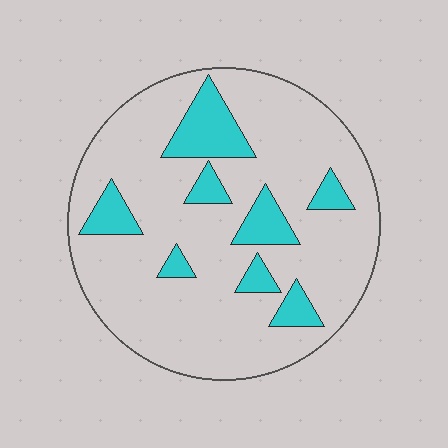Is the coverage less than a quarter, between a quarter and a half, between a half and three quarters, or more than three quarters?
Less than a quarter.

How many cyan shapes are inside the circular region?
8.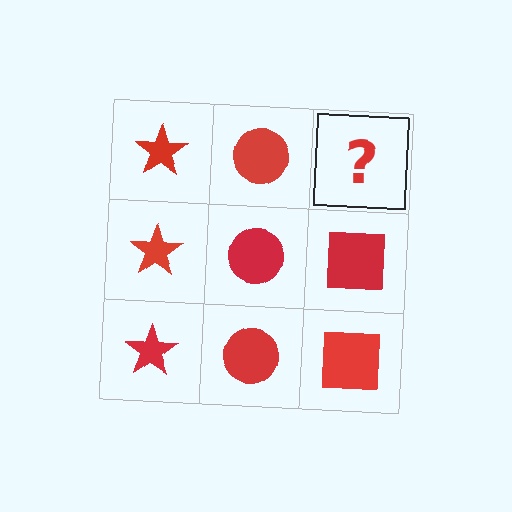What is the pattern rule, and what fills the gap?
The rule is that each column has a consistent shape. The gap should be filled with a red square.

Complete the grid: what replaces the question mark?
The question mark should be replaced with a red square.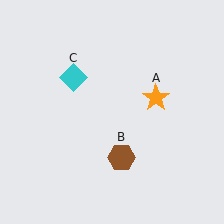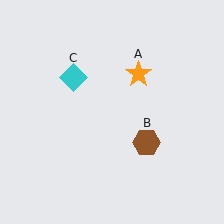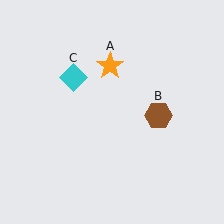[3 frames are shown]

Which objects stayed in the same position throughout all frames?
Cyan diamond (object C) remained stationary.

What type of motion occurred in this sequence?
The orange star (object A), brown hexagon (object B) rotated counterclockwise around the center of the scene.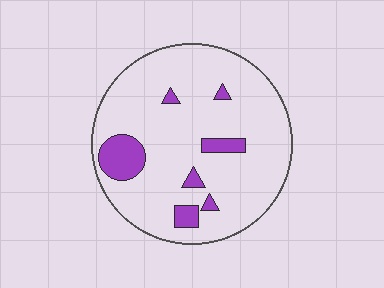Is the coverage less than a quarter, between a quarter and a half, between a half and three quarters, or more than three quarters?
Less than a quarter.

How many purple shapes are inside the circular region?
7.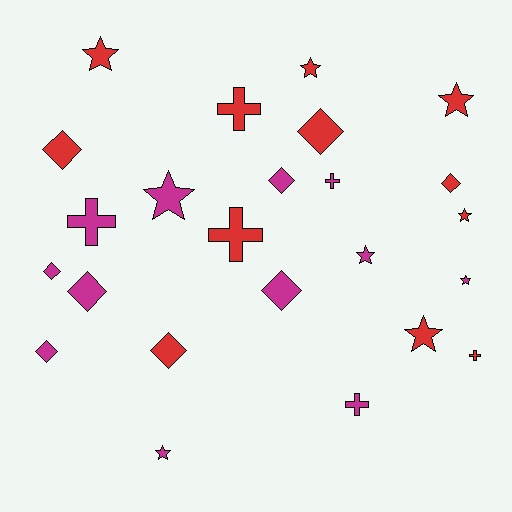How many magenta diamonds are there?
There are 5 magenta diamonds.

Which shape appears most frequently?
Diamond, with 9 objects.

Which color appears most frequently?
Red, with 12 objects.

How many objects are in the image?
There are 24 objects.